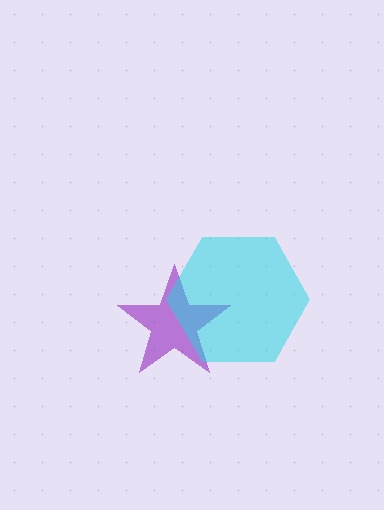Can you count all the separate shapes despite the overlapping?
Yes, there are 2 separate shapes.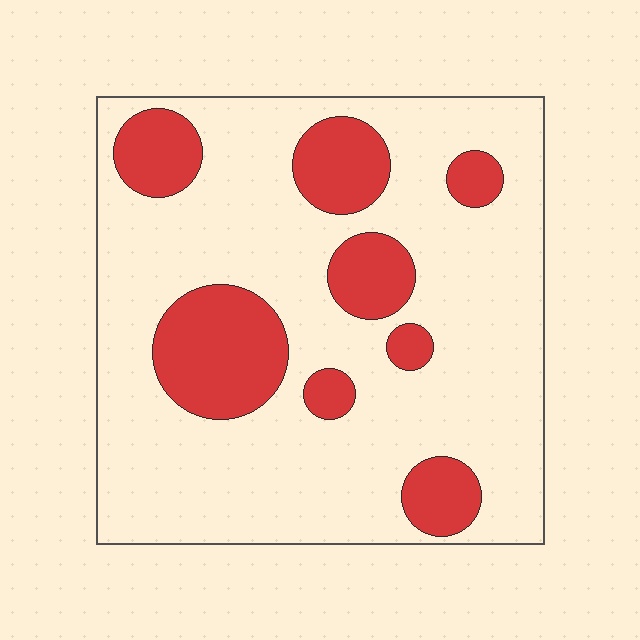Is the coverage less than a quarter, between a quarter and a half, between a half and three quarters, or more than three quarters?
Less than a quarter.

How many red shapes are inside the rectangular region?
8.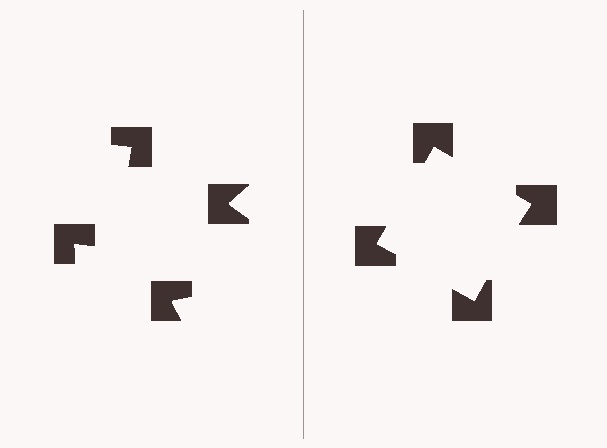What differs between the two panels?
The notched squares are positioned identically on both sides; only the wedge orientations differ. On the right they align to a square; on the left they are misaligned.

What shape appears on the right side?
An illusory square.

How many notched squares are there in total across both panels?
8 — 4 on each side.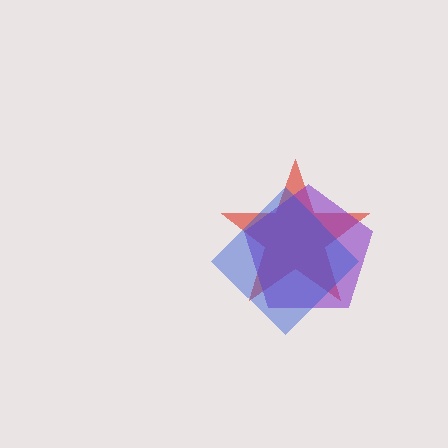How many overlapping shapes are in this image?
There are 3 overlapping shapes in the image.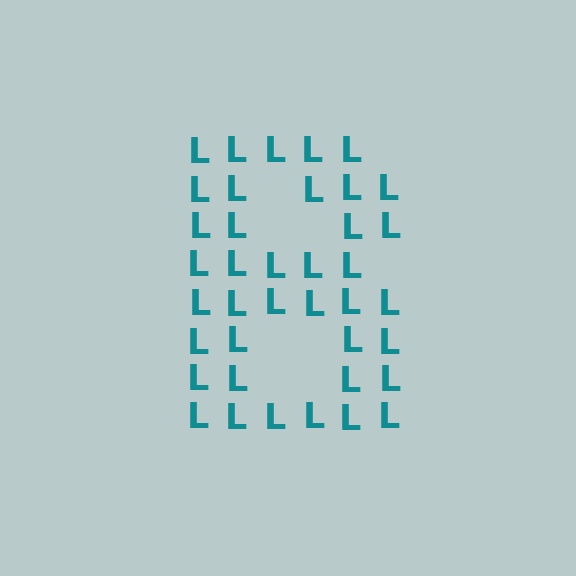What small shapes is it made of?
It is made of small letter L's.